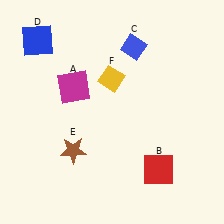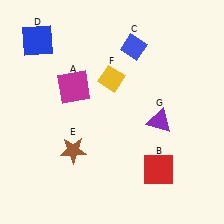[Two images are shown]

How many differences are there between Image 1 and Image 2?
There is 1 difference between the two images.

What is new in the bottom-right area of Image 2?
A purple triangle (G) was added in the bottom-right area of Image 2.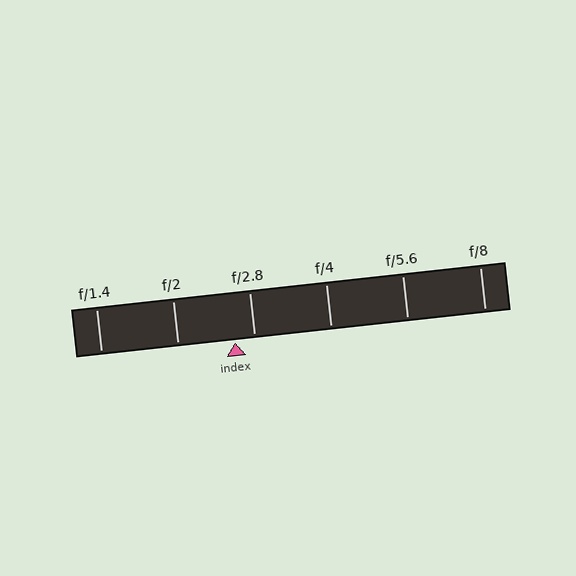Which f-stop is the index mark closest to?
The index mark is closest to f/2.8.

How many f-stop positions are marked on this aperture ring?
There are 6 f-stop positions marked.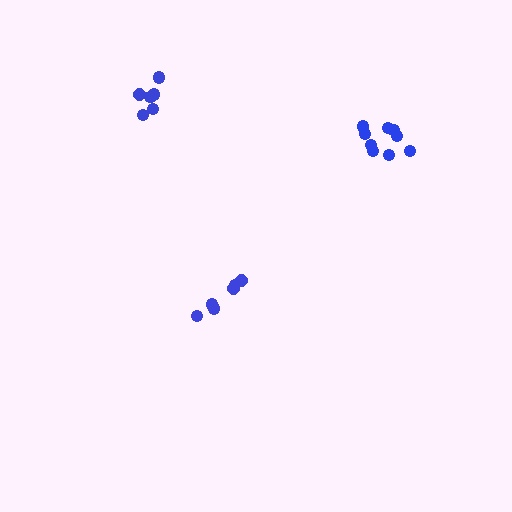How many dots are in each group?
Group 1: 6 dots, Group 2: 9 dots, Group 3: 6 dots (21 total).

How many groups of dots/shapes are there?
There are 3 groups.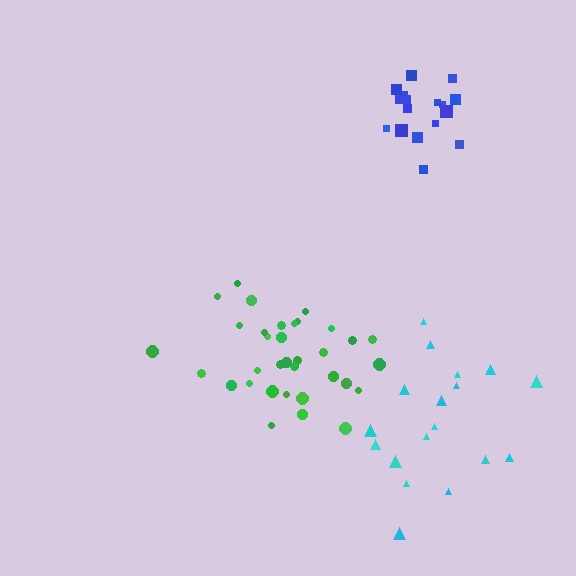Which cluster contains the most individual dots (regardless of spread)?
Green (34).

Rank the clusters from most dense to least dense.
blue, green, cyan.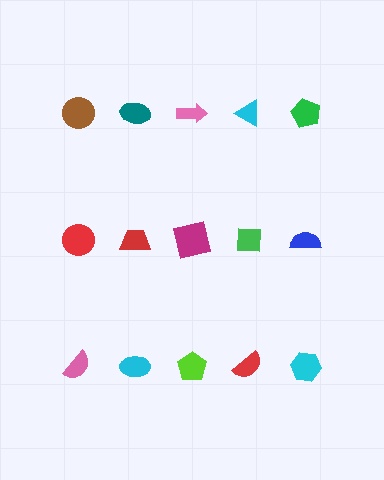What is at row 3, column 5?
A cyan hexagon.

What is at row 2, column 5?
A blue semicircle.